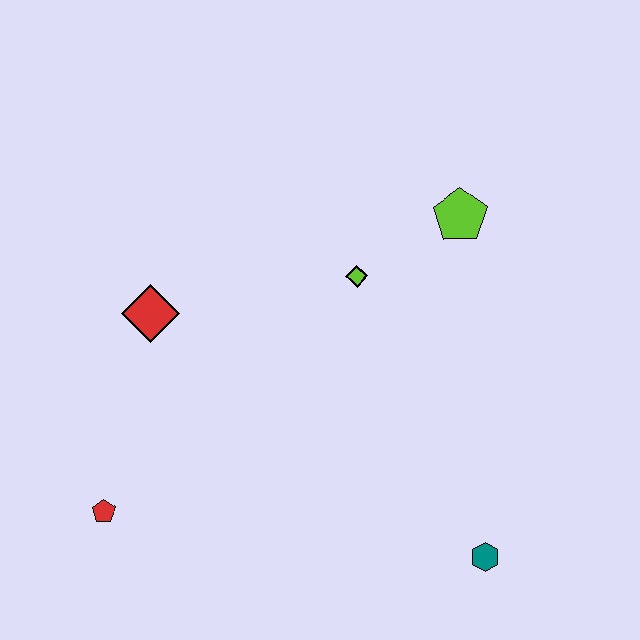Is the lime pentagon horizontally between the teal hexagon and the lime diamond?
Yes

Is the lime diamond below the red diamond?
No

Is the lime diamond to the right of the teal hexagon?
No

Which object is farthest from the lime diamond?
The red pentagon is farthest from the lime diamond.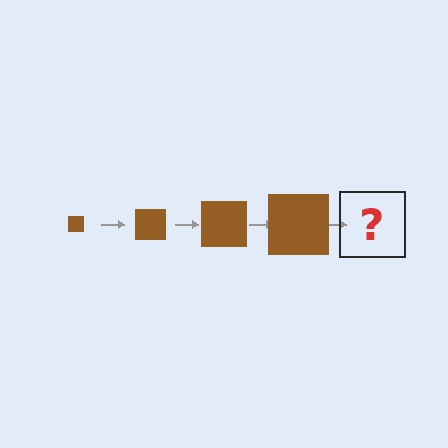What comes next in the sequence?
The next element should be a brown square, larger than the previous one.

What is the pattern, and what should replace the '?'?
The pattern is that the square gets progressively larger each step. The '?' should be a brown square, larger than the previous one.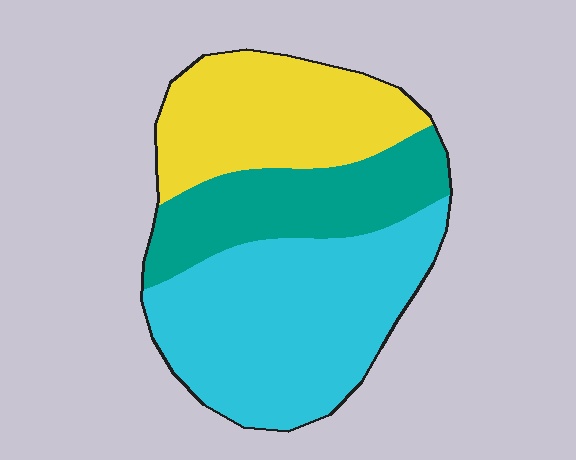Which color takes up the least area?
Teal, at roughly 25%.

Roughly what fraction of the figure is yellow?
Yellow takes up about one third (1/3) of the figure.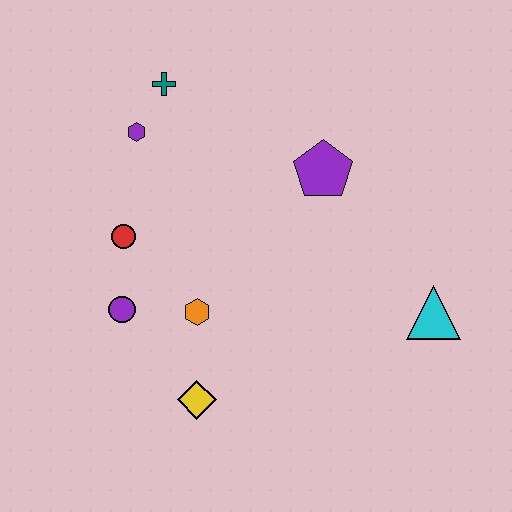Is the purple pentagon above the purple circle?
Yes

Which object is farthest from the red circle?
The cyan triangle is farthest from the red circle.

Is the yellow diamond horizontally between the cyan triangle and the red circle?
Yes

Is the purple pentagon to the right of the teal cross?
Yes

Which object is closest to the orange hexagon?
The purple circle is closest to the orange hexagon.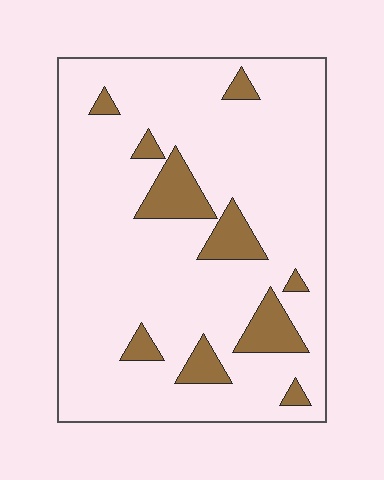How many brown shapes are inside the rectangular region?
10.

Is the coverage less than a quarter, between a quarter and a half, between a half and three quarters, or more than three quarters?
Less than a quarter.